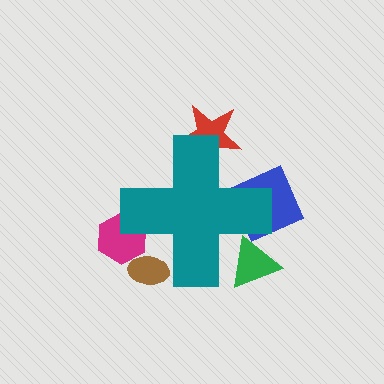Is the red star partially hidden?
Yes, the red star is partially hidden behind the teal cross.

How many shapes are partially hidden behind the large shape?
5 shapes are partially hidden.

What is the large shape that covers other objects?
A teal cross.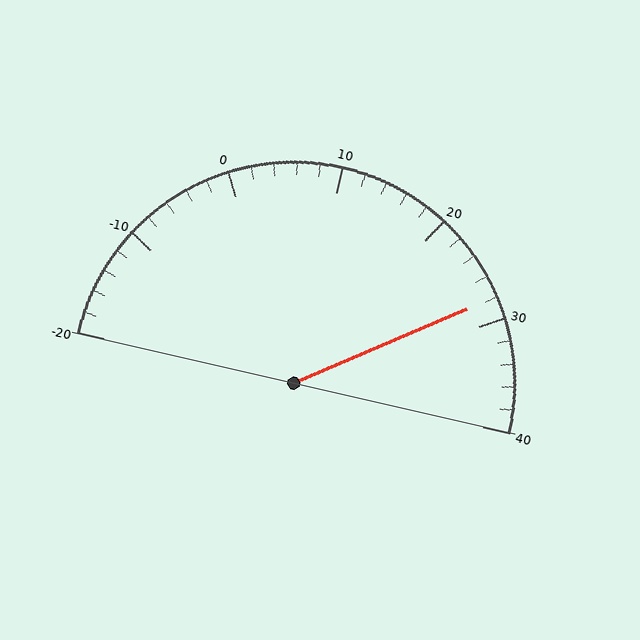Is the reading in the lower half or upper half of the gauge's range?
The reading is in the upper half of the range (-20 to 40).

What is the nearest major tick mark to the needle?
The nearest major tick mark is 30.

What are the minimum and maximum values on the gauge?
The gauge ranges from -20 to 40.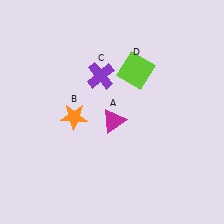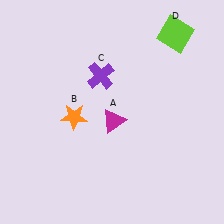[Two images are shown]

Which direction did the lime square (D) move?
The lime square (D) moved right.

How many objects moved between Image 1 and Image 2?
1 object moved between the two images.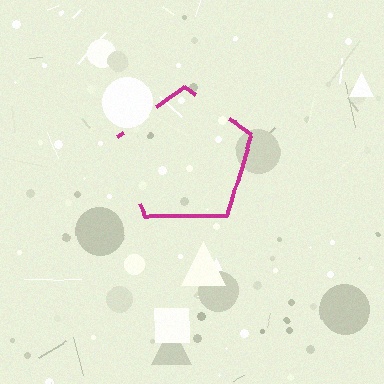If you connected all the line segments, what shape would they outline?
They would outline a pentagon.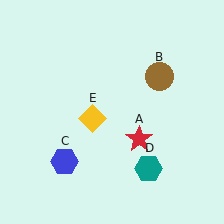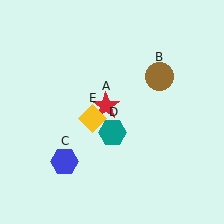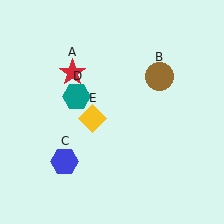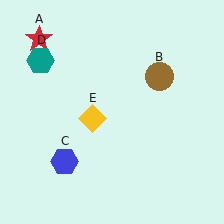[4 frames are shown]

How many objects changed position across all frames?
2 objects changed position: red star (object A), teal hexagon (object D).